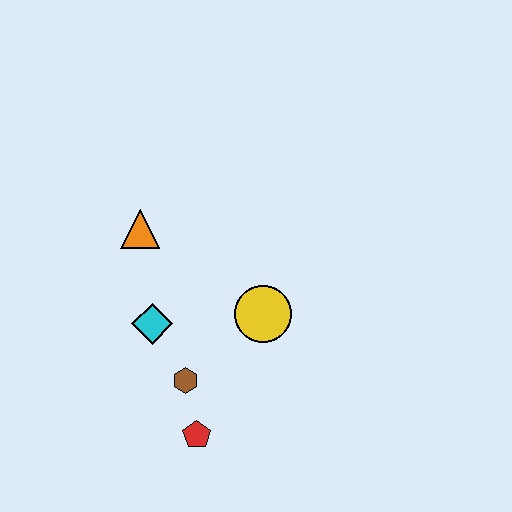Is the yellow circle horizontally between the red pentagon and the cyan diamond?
No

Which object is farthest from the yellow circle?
The orange triangle is farthest from the yellow circle.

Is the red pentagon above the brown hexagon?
No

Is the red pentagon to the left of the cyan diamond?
No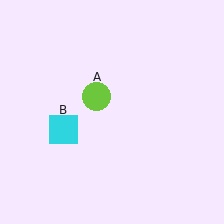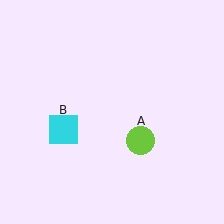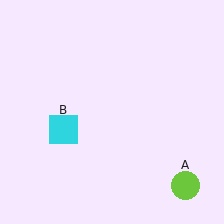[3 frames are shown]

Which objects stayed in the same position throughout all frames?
Cyan square (object B) remained stationary.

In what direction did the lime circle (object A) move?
The lime circle (object A) moved down and to the right.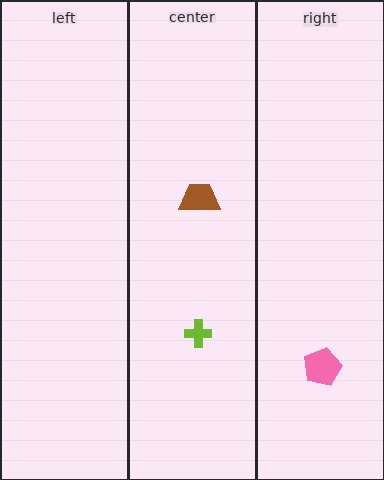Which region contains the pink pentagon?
The right region.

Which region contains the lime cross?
The center region.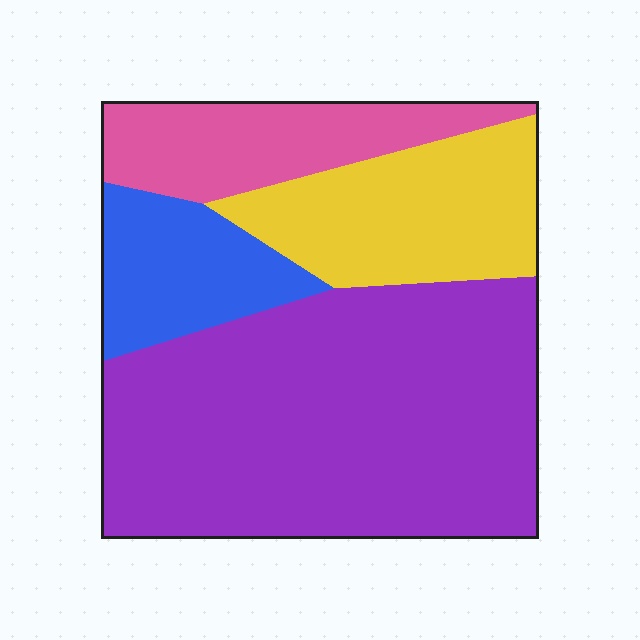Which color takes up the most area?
Purple, at roughly 55%.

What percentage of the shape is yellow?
Yellow takes up about one fifth (1/5) of the shape.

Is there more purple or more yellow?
Purple.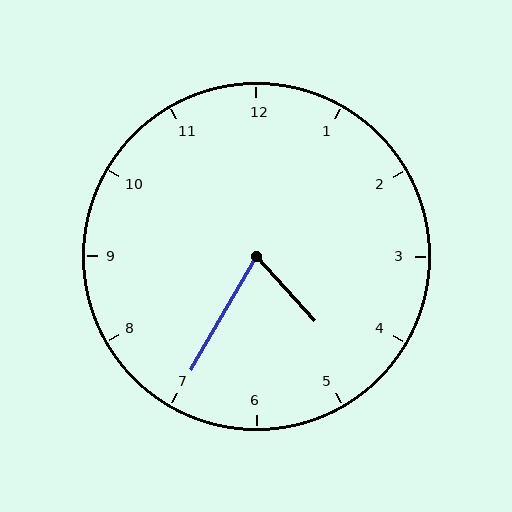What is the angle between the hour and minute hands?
Approximately 72 degrees.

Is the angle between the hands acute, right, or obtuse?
It is acute.